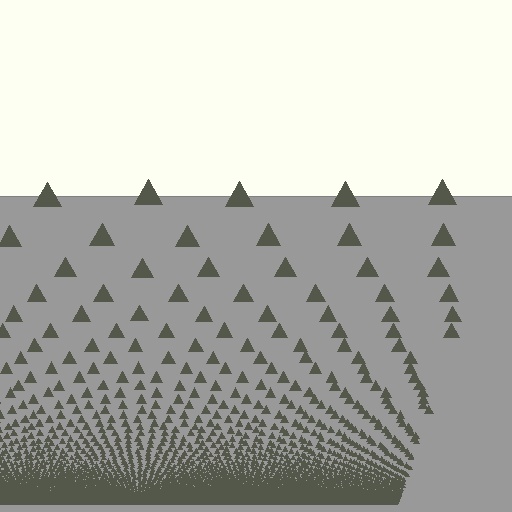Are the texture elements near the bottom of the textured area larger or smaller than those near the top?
Smaller. The gradient is inverted — elements near the bottom are smaller and denser.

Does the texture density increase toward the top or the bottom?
Density increases toward the bottom.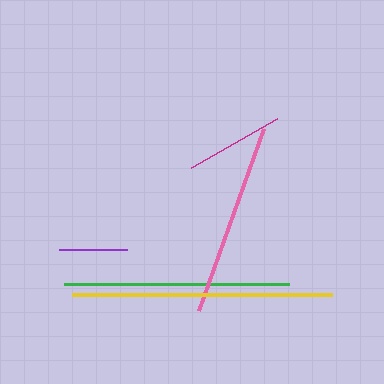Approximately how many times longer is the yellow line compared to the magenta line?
The yellow line is approximately 2.6 times the length of the magenta line.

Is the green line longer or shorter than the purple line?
The green line is longer than the purple line.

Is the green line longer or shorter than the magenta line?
The green line is longer than the magenta line.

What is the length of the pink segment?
The pink segment is approximately 193 pixels long.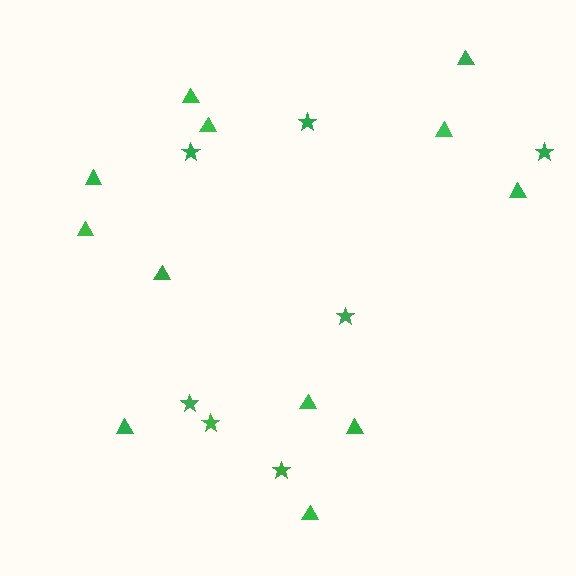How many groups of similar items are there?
There are 2 groups: one group of triangles (12) and one group of stars (7).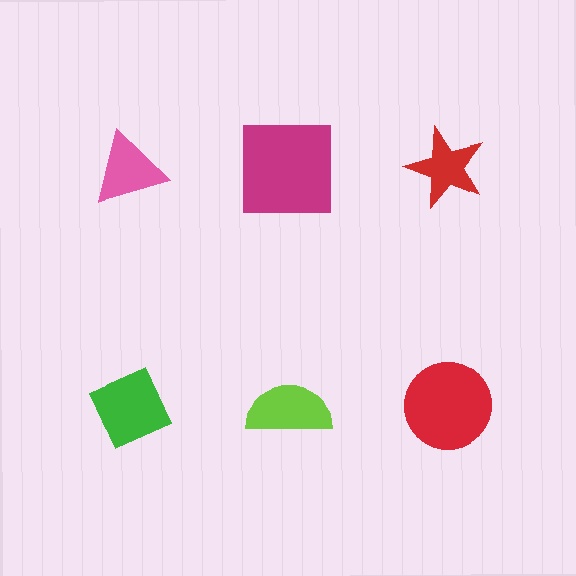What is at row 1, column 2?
A magenta square.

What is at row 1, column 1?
A pink triangle.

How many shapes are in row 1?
3 shapes.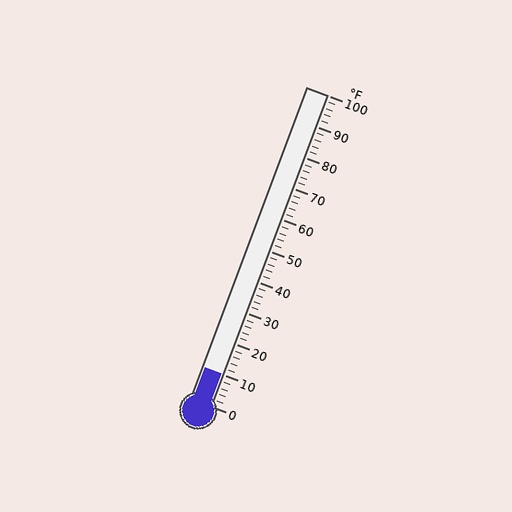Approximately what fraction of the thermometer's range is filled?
The thermometer is filled to approximately 10% of its range.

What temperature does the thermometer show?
The thermometer shows approximately 10°F.